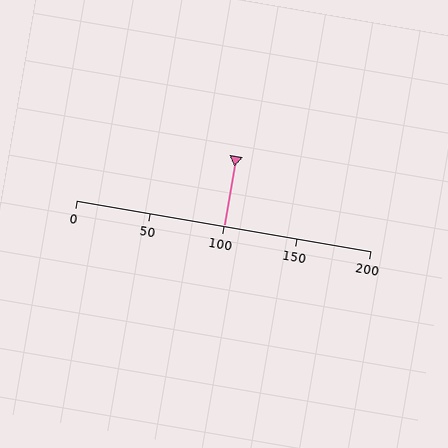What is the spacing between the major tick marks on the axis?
The major ticks are spaced 50 apart.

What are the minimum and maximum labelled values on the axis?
The axis runs from 0 to 200.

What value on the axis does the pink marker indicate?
The marker indicates approximately 100.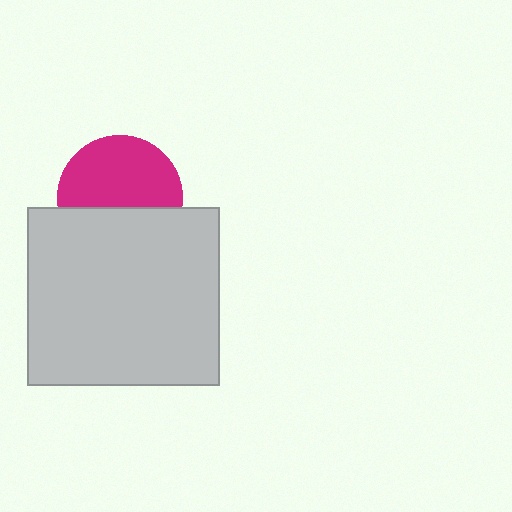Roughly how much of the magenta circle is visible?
About half of it is visible (roughly 60%).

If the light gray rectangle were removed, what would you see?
You would see the complete magenta circle.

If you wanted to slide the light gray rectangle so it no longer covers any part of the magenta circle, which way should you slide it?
Slide it down — that is the most direct way to separate the two shapes.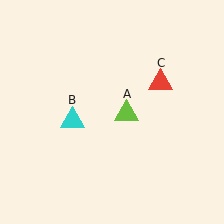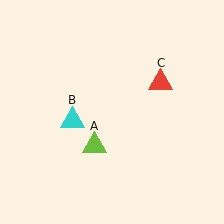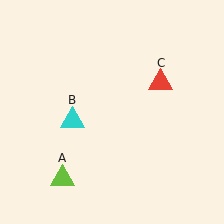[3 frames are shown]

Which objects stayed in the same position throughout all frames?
Cyan triangle (object B) and red triangle (object C) remained stationary.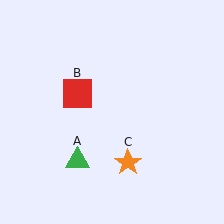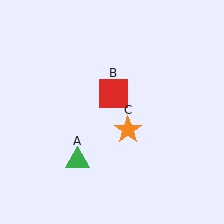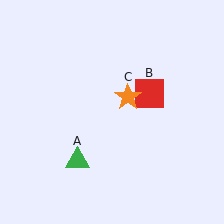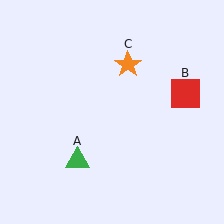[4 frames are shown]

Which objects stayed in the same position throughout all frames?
Green triangle (object A) remained stationary.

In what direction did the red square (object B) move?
The red square (object B) moved right.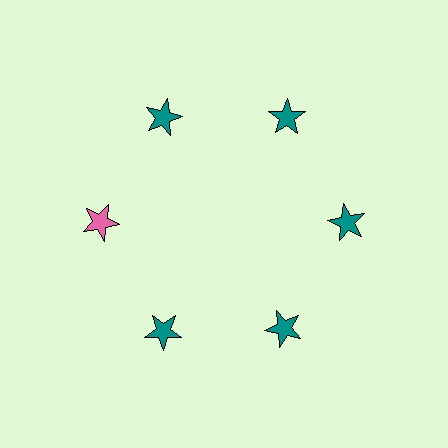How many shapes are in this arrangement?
There are 6 shapes arranged in a ring pattern.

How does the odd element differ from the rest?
It has a different color: pink instead of teal.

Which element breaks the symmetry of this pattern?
The pink star at roughly the 9 o'clock position breaks the symmetry. All other shapes are teal stars.